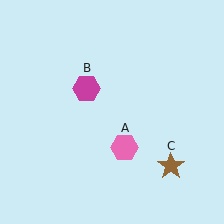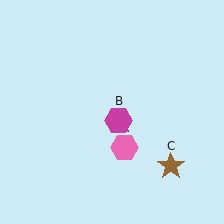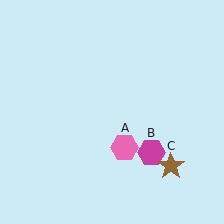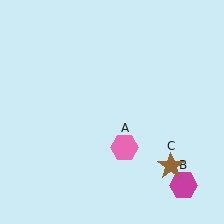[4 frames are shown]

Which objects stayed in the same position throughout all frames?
Pink hexagon (object A) and brown star (object C) remained stationary.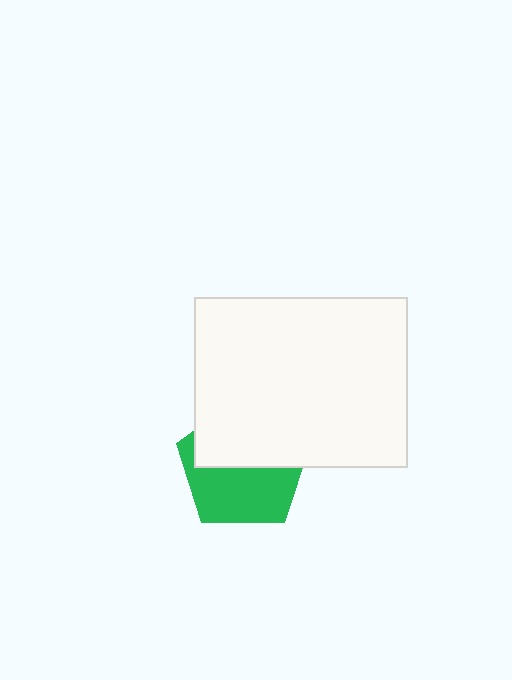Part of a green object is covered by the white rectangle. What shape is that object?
It is a pentagon.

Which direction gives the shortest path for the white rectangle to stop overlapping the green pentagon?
Moving up gives the shortest separation.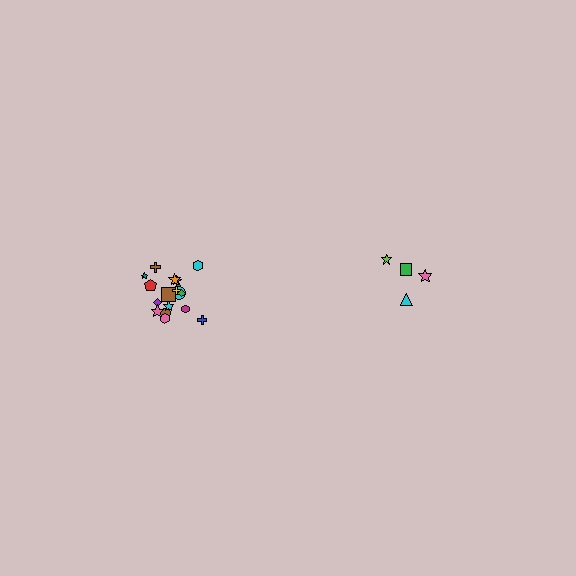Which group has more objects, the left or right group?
The left group.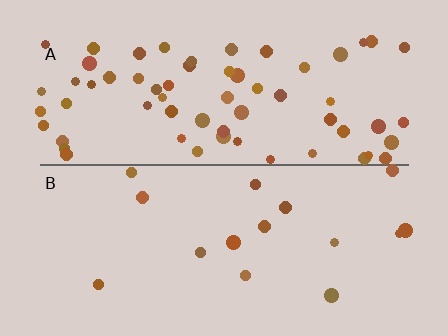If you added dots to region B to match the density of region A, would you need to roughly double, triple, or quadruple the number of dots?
Approximately quadruple.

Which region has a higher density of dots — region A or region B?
A (the top).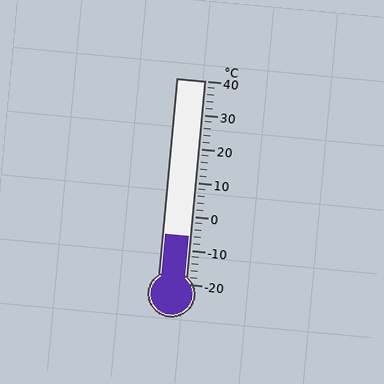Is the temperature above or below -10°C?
The temperature is above -10°C.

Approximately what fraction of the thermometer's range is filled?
The thermometer is filled to approximately 25% of its range.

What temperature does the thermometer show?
The thermometer shows approximately -6°C.